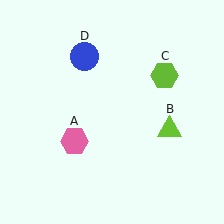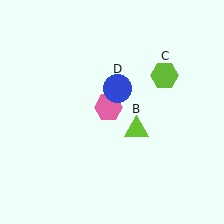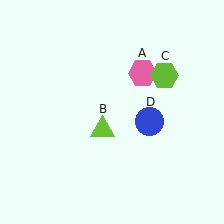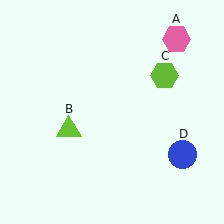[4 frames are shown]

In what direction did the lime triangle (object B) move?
The lime triangle (object B) moved left.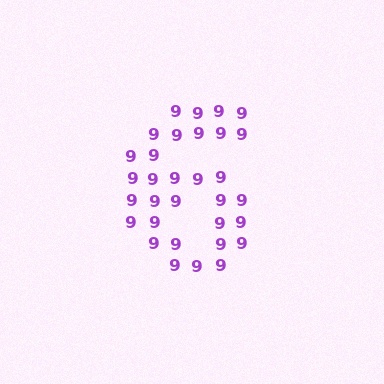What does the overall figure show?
The overall figure shows the digit 6.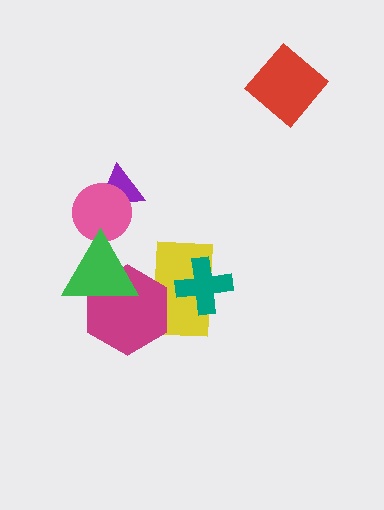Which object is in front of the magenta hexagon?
The green triangle is in front of the magenta hexagon.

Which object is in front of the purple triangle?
The pink circle is in front of the purple triangle.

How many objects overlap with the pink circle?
2 objects overlap with the pink circle.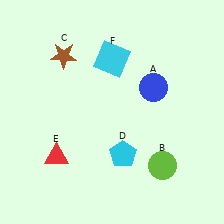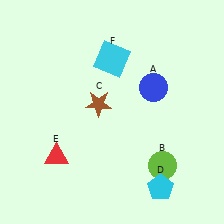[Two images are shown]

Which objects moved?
The objects that moved are: the brown star (C), the cyan pentagon (D).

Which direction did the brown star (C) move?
The brown star (C) moved down.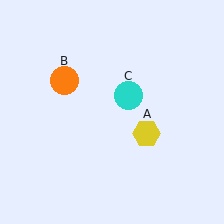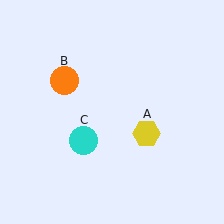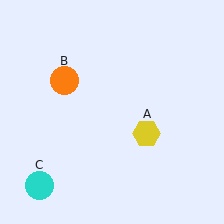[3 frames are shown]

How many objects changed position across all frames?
1 object changed position: cyan circle (object C).